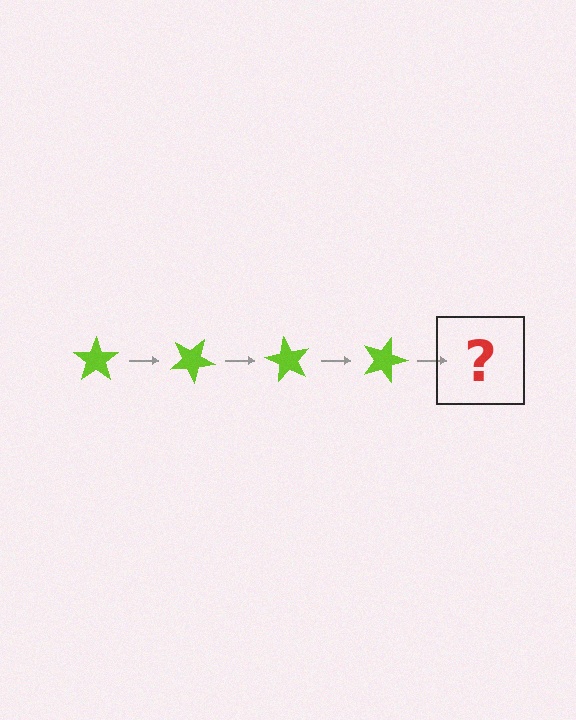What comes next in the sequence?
The next element should be a lime star rotated 120 degrees.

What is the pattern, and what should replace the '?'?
The pattern is that the star rotates 30 degrees each step. The '?' should be a lime star rotated 120 degrees.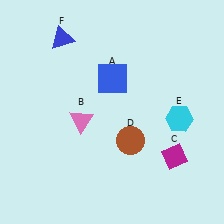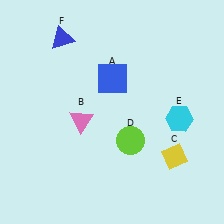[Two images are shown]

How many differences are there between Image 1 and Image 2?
There are 2 differences between the two images.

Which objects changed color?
C changed from magenta to yellow. D changed from brown to lime.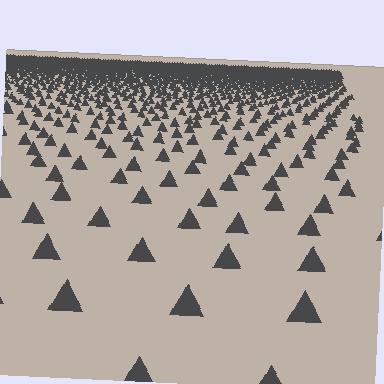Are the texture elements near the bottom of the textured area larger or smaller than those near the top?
Larger. Near the bottom, elements are closer to the viewer and appear at a bigger on-screen size.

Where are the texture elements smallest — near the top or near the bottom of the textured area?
Near the top.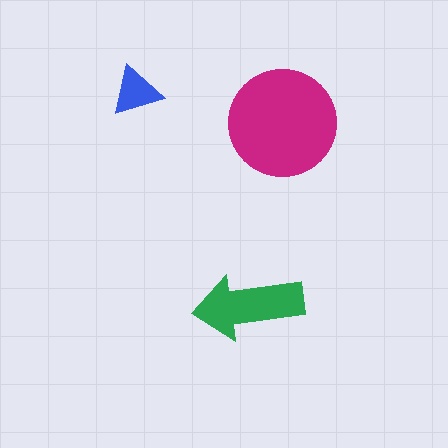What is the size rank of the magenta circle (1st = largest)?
1st.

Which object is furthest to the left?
The blue triangle is leftmost.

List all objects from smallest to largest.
The blue triangle, the green arrow, the magenta circle.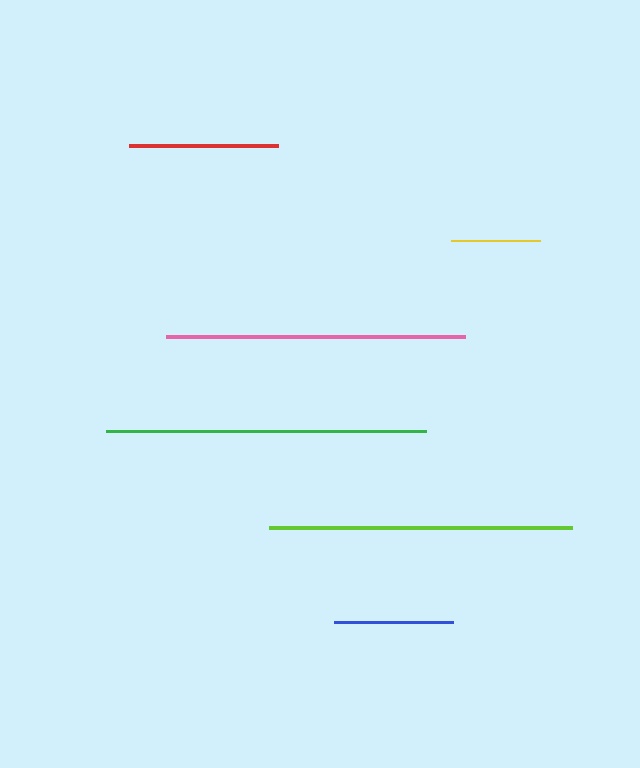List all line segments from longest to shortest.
From longest to shortest: green, lime, pink, red, blue, yellow.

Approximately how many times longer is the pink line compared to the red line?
The pink line is approximately 2.0 times the length of the red line.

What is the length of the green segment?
The green segment is approximately 320 pixels long.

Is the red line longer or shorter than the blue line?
The red line is longer than the blue line.